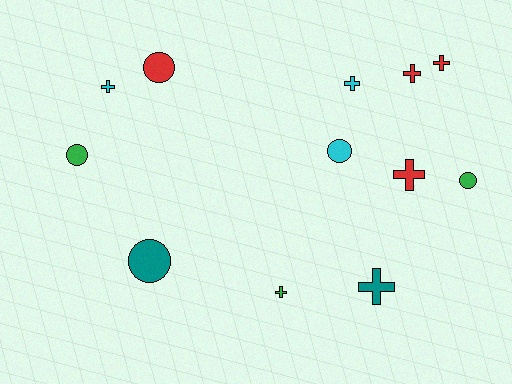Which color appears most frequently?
Red, with 4 objects.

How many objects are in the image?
There are 12 objects.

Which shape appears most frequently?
Cross, with 7 objects.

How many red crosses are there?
There are 3 red crosses.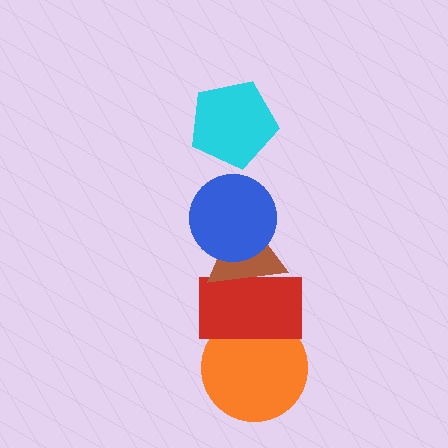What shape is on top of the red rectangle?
The brown triangle is on top of the red rectangle.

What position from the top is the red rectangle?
The red rectangle is 4th from the top.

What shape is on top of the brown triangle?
The blue circle is on top of the brown triangle.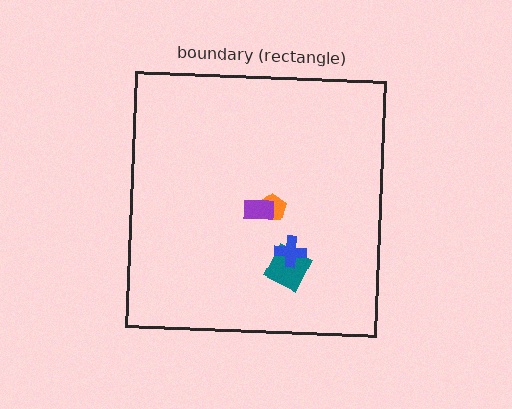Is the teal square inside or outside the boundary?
Inside.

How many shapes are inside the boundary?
4 inside, 0 outside.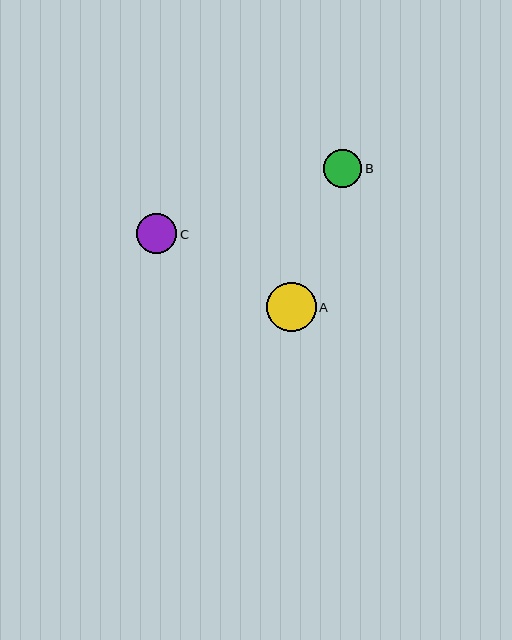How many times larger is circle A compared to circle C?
Circle A is approximately 1.2 times the size of circle C.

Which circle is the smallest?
Circle B is the smallest with a size of approximately 38 pixels.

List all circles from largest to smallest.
From largest to smallest: A, C, B.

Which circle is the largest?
Circle A is the largest with a size of approximately 49 pixels.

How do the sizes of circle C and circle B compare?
Circle C and circle B are approximately the same size.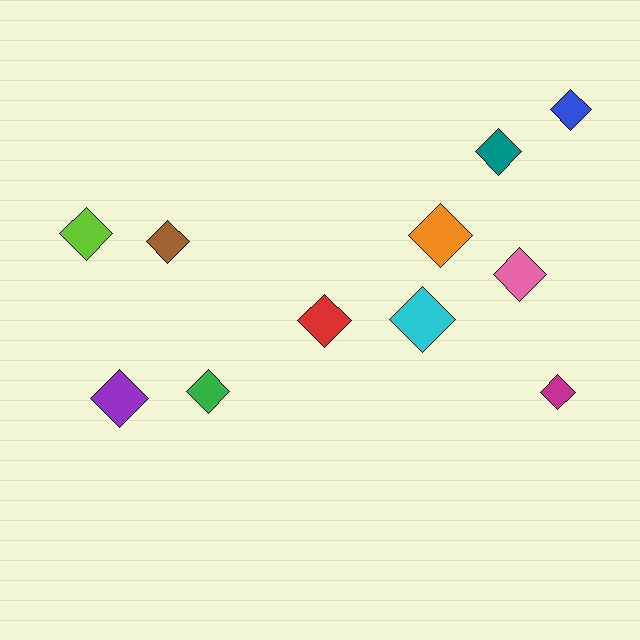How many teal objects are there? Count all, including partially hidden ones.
There is 1 teal object.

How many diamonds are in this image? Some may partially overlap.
There are 11 diamonds.